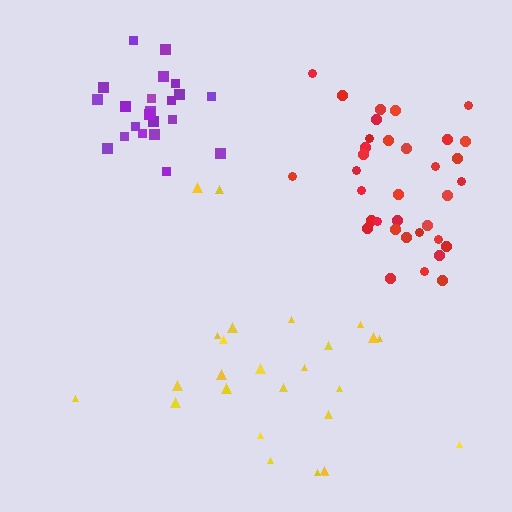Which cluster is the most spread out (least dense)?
Yellow.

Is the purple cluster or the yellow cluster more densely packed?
Purple.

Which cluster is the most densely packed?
Purple.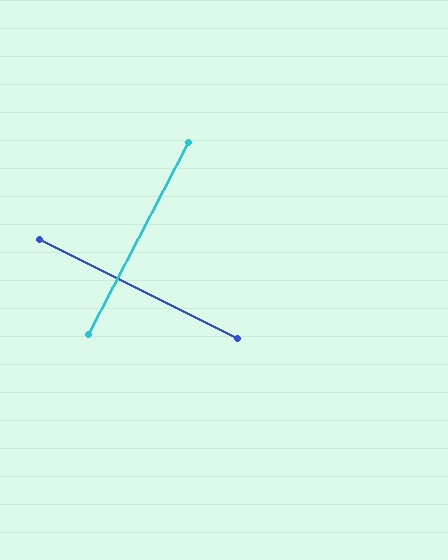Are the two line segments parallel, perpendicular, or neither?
Perpendicular — they meet at approximately 89°.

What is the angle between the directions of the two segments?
Approximately 89 degrees.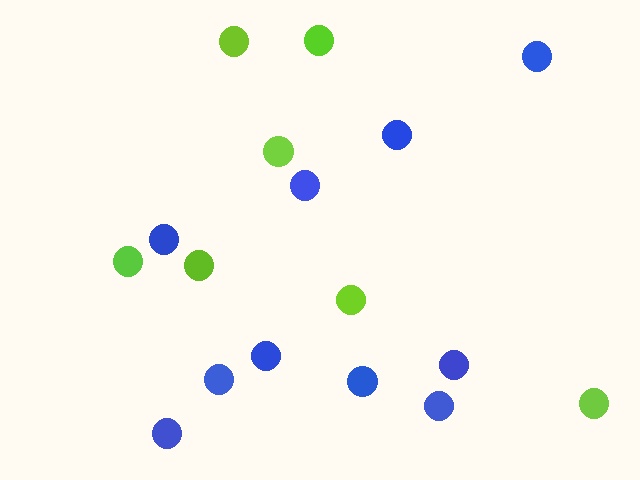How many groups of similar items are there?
There are 2 groups: one group of blue circles (10) and one group of lime circles (7).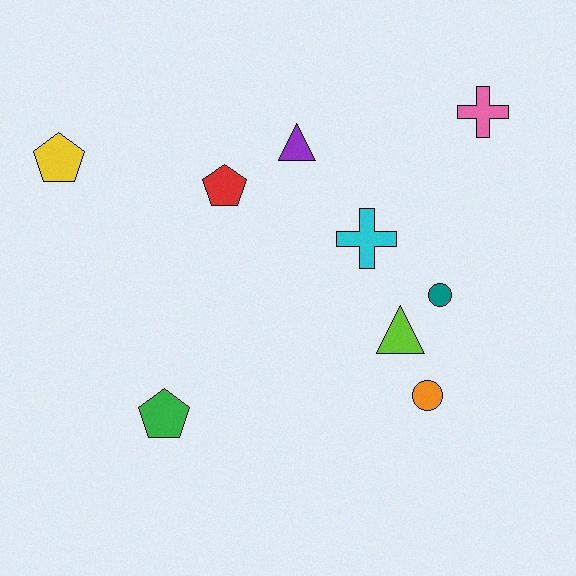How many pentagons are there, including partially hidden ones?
There are 3 pentagons.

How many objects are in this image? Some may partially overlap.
There are 9 objects.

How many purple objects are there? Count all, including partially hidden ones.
There is 1 purple object.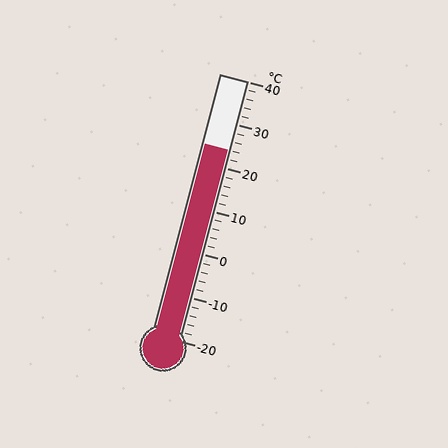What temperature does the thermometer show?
The thermometer shows approximately 24°C.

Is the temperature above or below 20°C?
The temperature is above 20°C.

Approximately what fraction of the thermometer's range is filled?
The thermometer is filled to approximately 75% of its range.